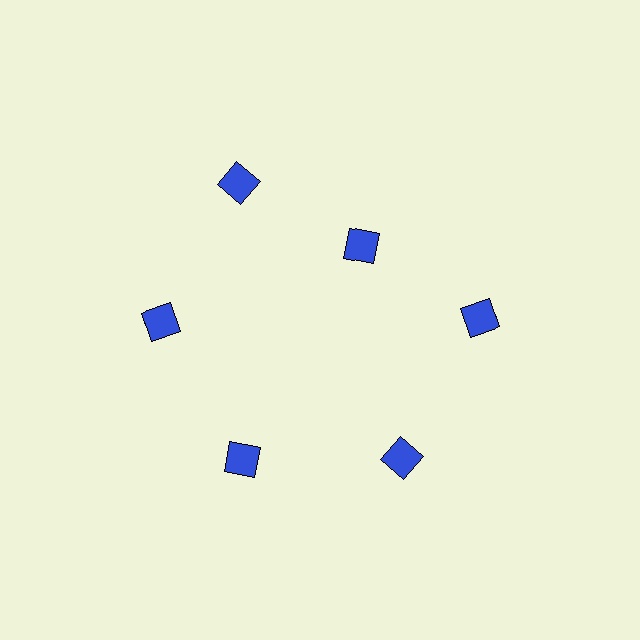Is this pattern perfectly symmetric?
No. The 6 blue diamonds are arranged in a ring, but one element near the 1 o'clock position is pulled inward toward the center, breaking the 6-fold rotational symmetry.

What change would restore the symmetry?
The symmetry would be restored by moving it outward, back onto the ring so that all 6 diamonds sit at equal angles and equal distance from the center.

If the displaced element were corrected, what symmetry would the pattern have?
It would have 6-fold rotational symmetry — the pattern would map onto itself every 60 degrees.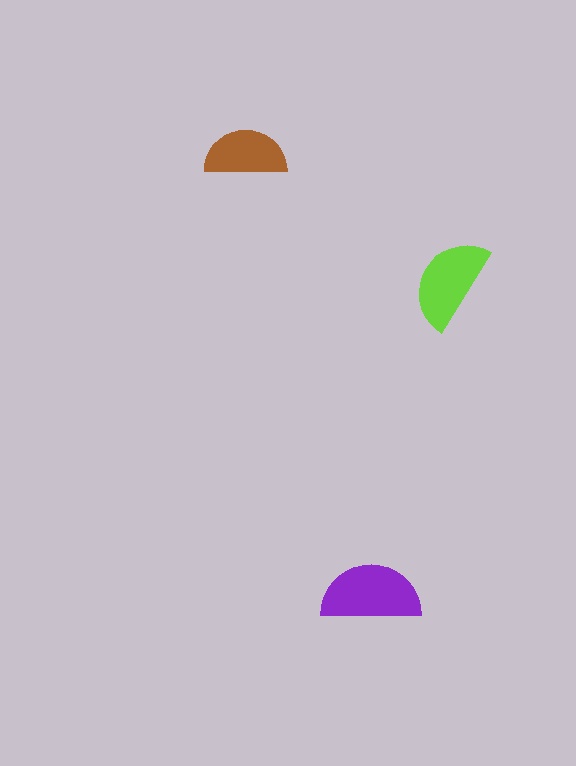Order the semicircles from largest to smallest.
the purple one, the lime one, the brown one.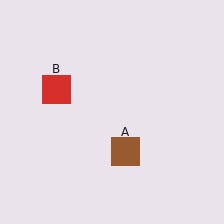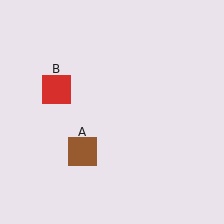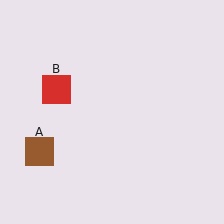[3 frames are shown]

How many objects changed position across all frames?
1 object changed position: brown square (object A).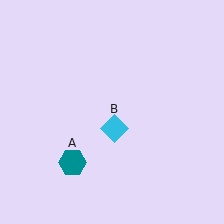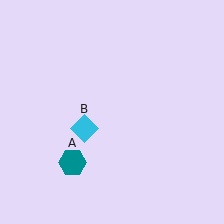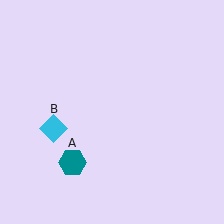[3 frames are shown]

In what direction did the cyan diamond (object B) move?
The cyan diamond (object B) moved left.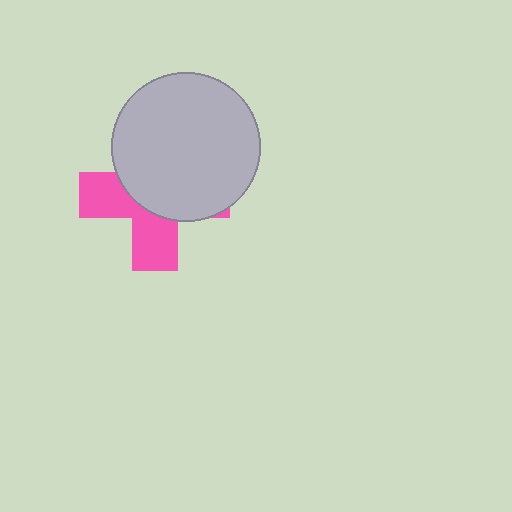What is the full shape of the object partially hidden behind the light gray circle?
The partially hidden object is a pink cross.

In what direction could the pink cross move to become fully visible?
The pink cross could move down. That would shift it out from behind the light gray circle entirely.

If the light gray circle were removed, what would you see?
You would see the complete pink cross.